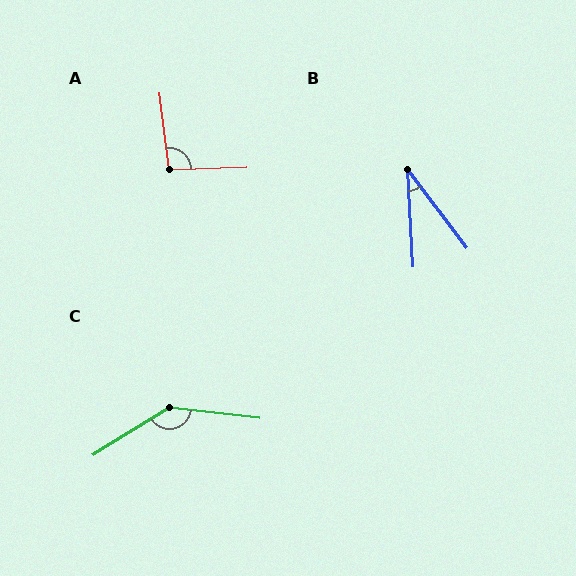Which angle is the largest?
C, at approximately 142 degrees.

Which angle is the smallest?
B, at approximately 34 degrees.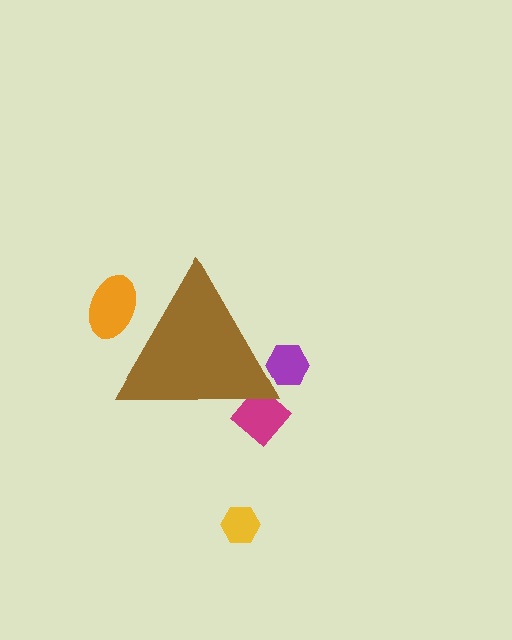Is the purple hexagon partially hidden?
Yes, the purple hexagon is partially hidden behind the brown triangle.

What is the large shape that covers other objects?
A brown triangle.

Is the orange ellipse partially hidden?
Yes, the orange ellipse is partially hidden behind the brown triangle.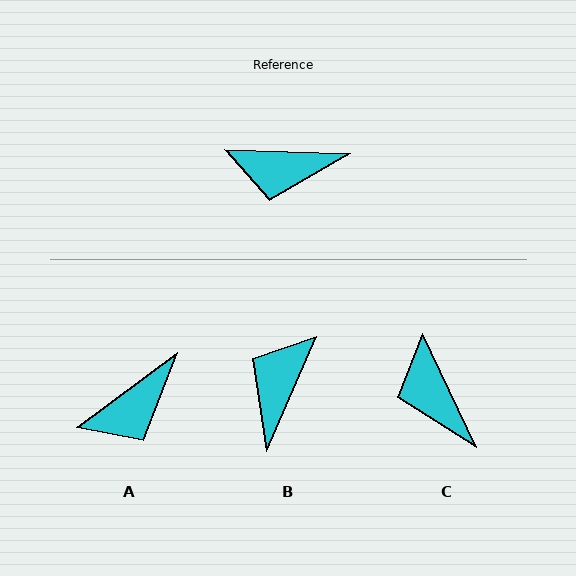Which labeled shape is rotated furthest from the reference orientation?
B, about 112 degrees away.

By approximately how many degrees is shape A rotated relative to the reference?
Approximately 38 degrees counter-clockwise.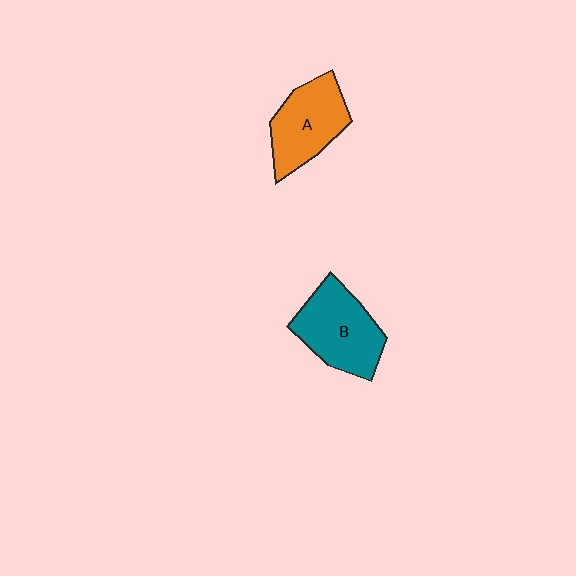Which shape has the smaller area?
Shape A (orange).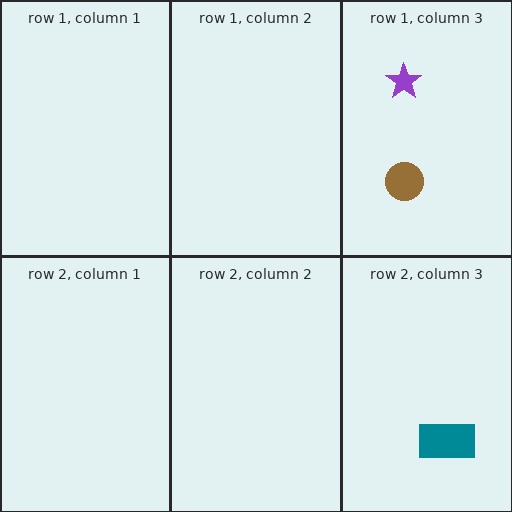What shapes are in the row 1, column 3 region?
The purple star, the brown circle.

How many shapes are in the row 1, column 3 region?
2.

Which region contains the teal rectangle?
The row 2, column 3 region.